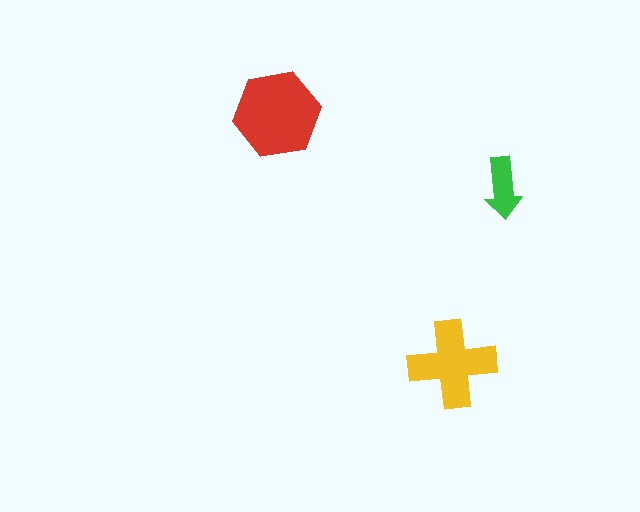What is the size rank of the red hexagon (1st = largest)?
1st.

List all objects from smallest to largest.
The green arrow, the yellow cross, the red hexagon.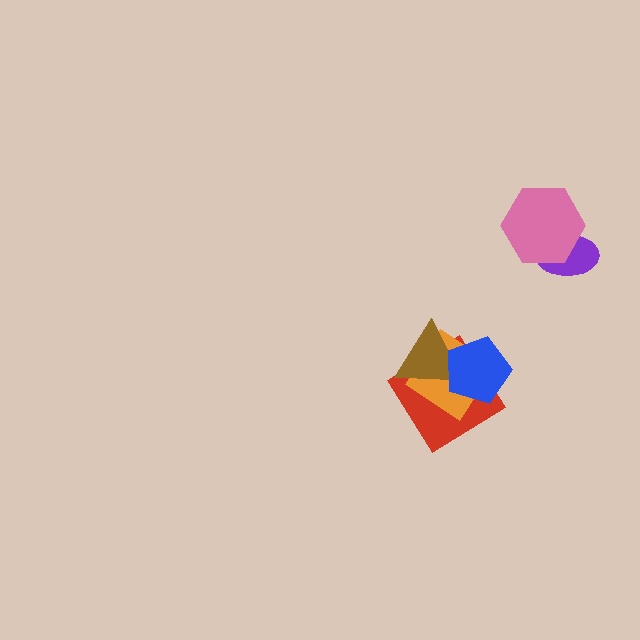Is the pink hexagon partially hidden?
No, no other shape covers it.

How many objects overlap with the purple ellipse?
1 object overlaps with the purple ellipse.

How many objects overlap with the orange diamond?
3 objects overlap with the orange diamond.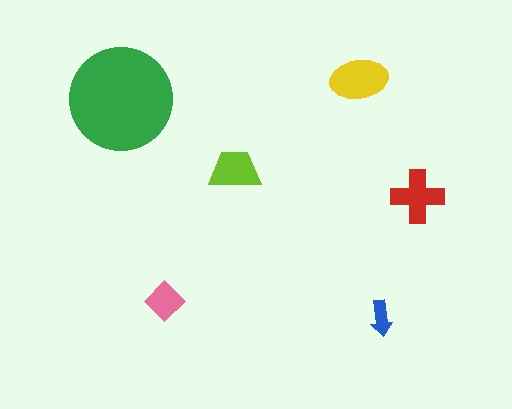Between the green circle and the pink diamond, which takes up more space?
The green circle.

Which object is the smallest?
The blue arrow.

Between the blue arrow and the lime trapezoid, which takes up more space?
The lime trapezoid.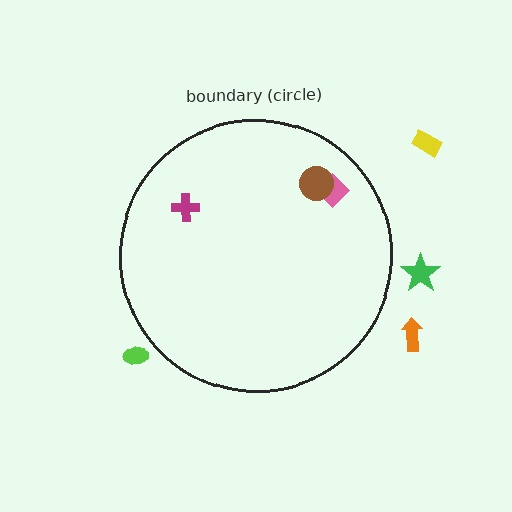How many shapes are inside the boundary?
3 inside, 4 outside.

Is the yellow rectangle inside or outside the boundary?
Outside.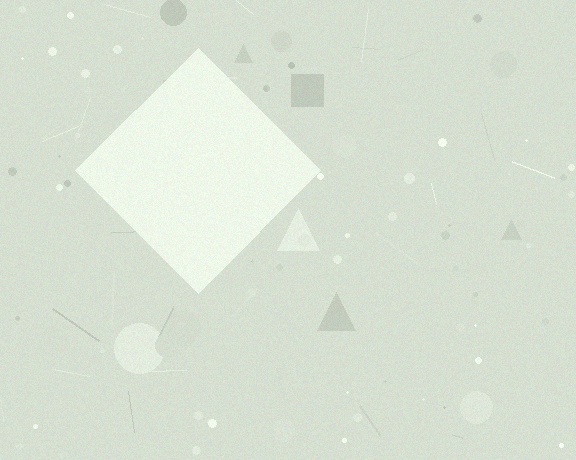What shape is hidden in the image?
A diamond is hidden in the image.